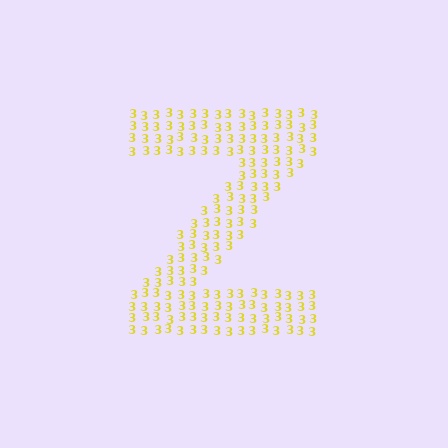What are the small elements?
The small elements are digit 3's.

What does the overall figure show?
The overall figure shows the letter Z.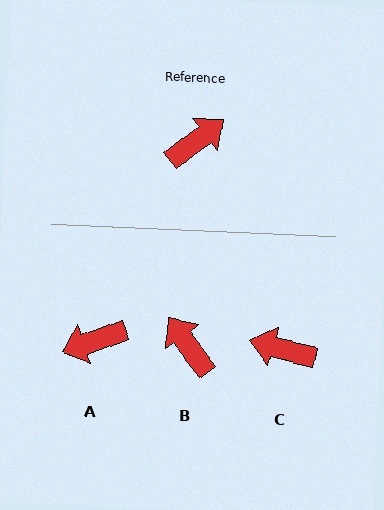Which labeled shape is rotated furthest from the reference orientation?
A, about 161 degrees away.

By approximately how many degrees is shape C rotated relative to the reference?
Approximately 128 degrees counter-clockwise.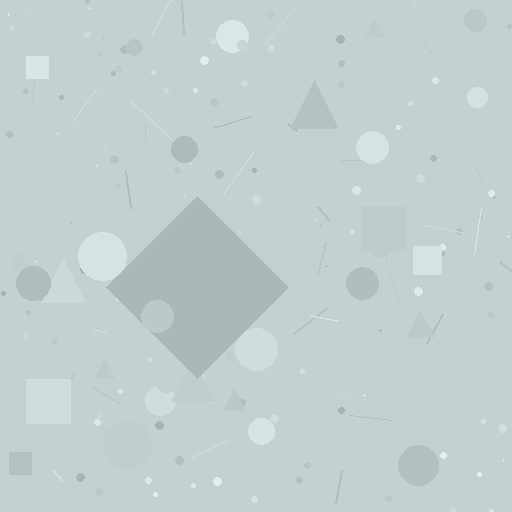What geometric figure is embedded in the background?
A diamond is embedded in the background.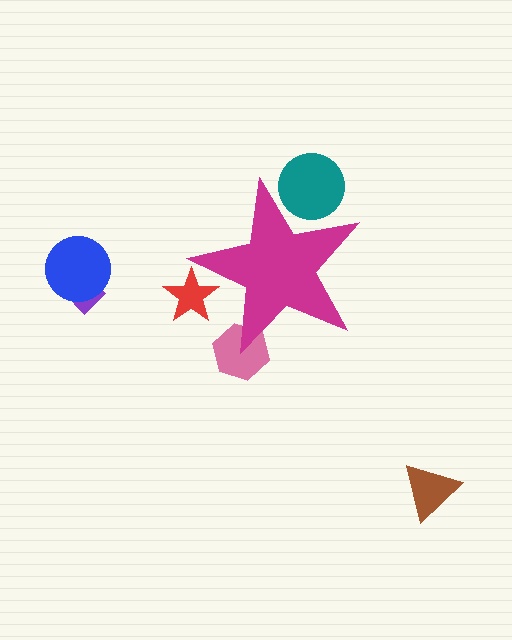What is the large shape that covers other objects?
A magenta star.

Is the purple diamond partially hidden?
No, the purple diamond is fully visible.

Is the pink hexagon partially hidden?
Yes, the pink hexagon is partially hidden behind the magenta star.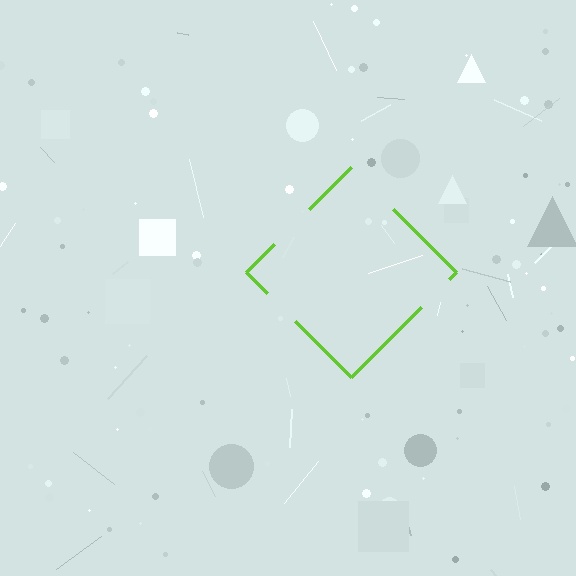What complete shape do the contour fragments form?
The contour fragments form a diamond.